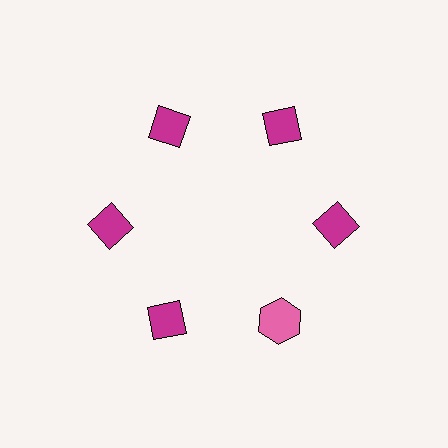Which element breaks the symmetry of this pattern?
The pink hexagon at roughly the 5 o'clock position breaks the symmetry. All other shapes are magenta diamonds.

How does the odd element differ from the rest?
It differs in both color (pink instead of magenta) and shape (hexagon instead of diamond).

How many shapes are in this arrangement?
There are 6 shapes arranged in a ring pattern.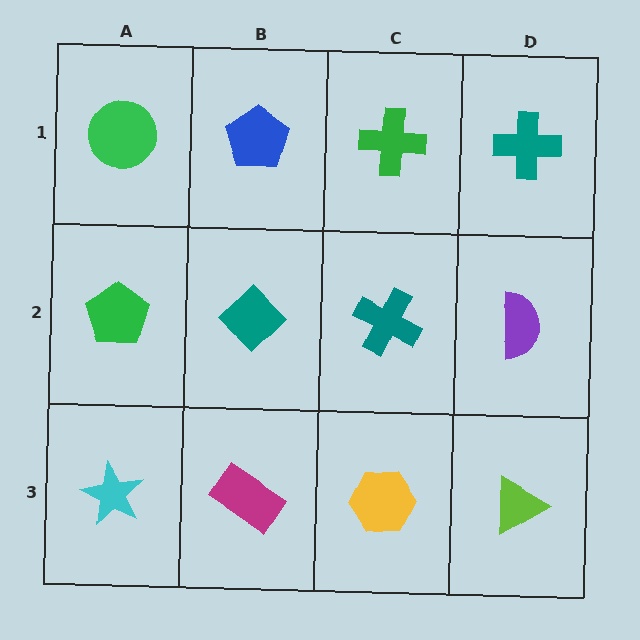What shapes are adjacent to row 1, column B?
A teal diamond (row 2, column B), a green circle (row 1, column A), a green cross (row 1, column C).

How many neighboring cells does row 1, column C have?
3.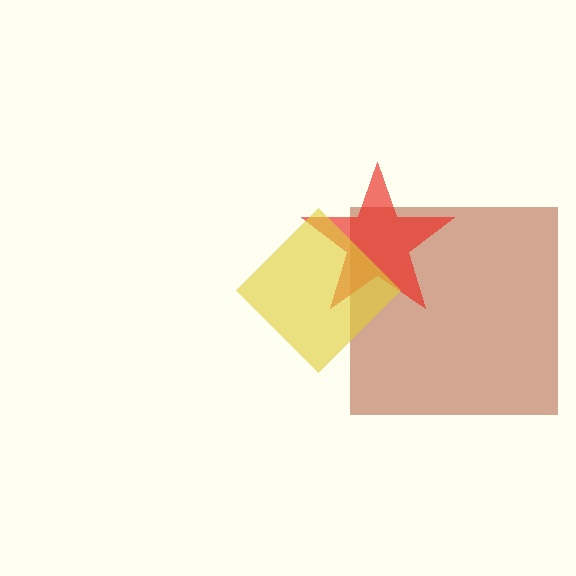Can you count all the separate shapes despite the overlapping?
Yes, there are 3 separate shapes.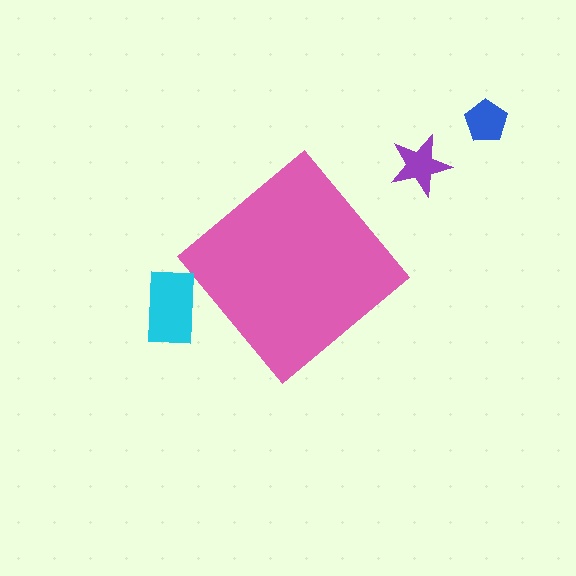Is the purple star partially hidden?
No, the purple star is fully visible.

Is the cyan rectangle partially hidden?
No, the cyan rectangle is fully visible.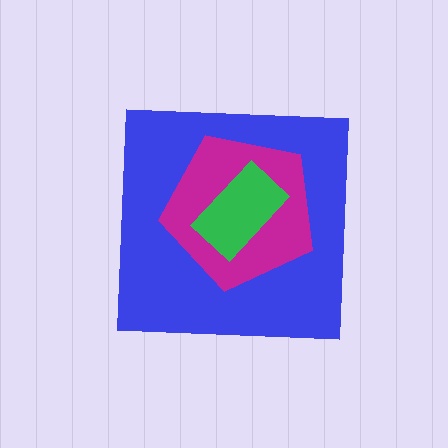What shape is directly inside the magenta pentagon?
The green rectangle.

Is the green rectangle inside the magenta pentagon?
Yes.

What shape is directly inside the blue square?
The magenta pentagon.